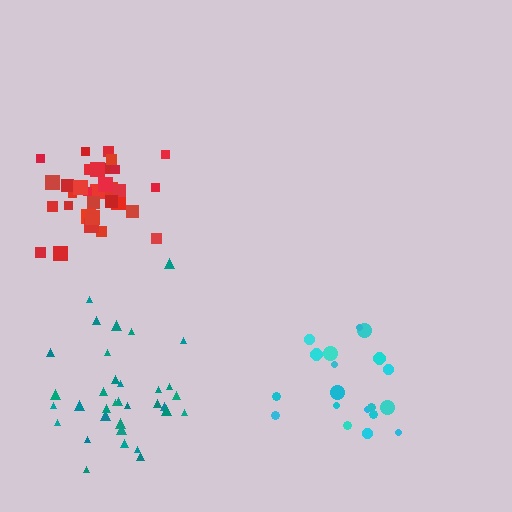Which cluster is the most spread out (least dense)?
Cyan.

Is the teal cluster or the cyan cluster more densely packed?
Teal.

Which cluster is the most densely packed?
Red.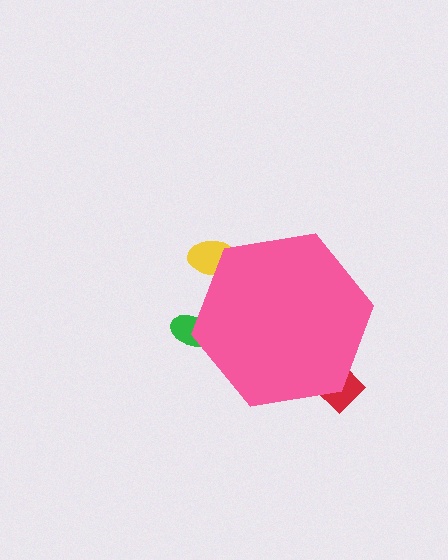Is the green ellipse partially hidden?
Yes, the green ellipse is partially hidden behind the pink hexagon.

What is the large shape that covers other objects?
A pink hexagon.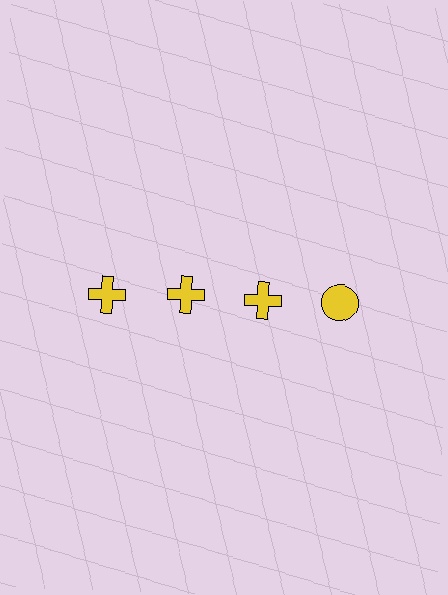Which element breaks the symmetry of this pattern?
The yellow circle in the top row, second from right column breaks the symmetry. All other shapes are yellow crosses.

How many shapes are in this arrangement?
There are 4 shapes arranged in a grid pattern.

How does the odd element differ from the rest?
It has a different shape: circle instead of cross.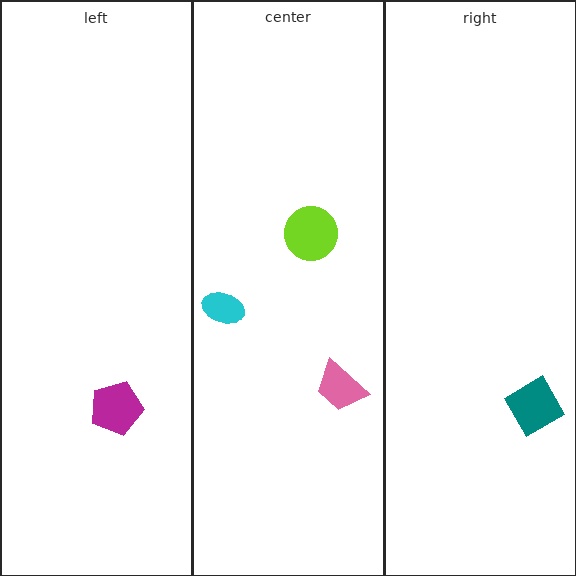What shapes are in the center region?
The cyan ellipse, the lime circle, the pink trapezoid.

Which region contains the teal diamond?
The right region.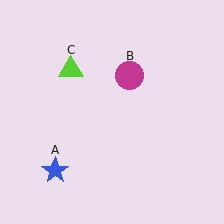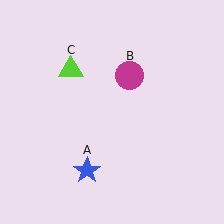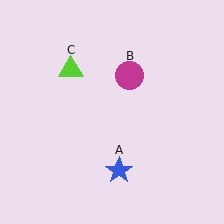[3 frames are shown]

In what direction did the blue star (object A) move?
The blue star (object A) moved right.